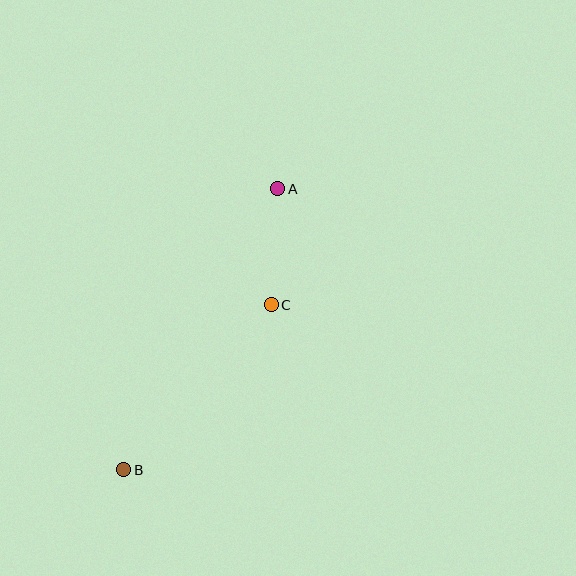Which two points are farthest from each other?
Points A and B are farthest from each other.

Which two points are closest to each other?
Points A and C are closest to each other.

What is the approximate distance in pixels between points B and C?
The distance between B and C is approximately 221 pixels.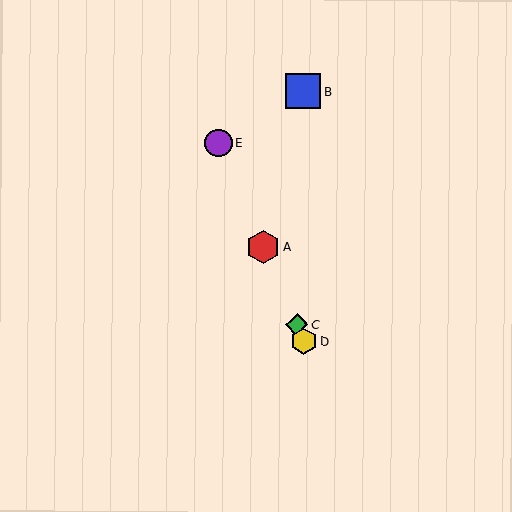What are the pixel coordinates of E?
Object E is at (218, 143).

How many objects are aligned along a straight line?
4 objects (A, C, D, E) are aligned along a straight line.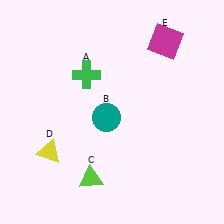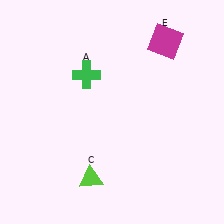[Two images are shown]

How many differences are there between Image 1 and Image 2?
There are 2 differences between the two images.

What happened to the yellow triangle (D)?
The yellow triangle (D) was removed in Image 2. It was in the bottom-left area of Image 1.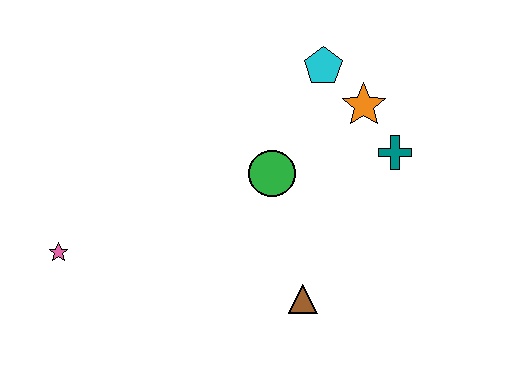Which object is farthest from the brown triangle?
The pink star is farthest from the brown triangle.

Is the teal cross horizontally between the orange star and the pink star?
No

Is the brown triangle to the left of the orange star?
Yes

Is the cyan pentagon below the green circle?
No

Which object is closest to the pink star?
The green circle is closest to the pink star.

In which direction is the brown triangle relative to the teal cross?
The brown triangle is below the teal cross.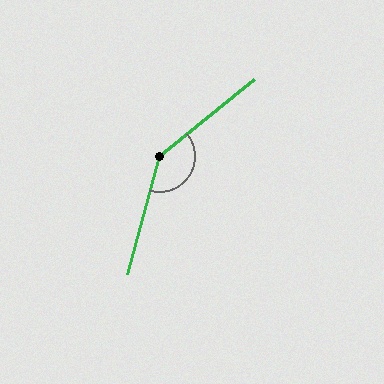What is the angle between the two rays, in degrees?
Approximately 144 degrees.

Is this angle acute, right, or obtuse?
It is obtuse.